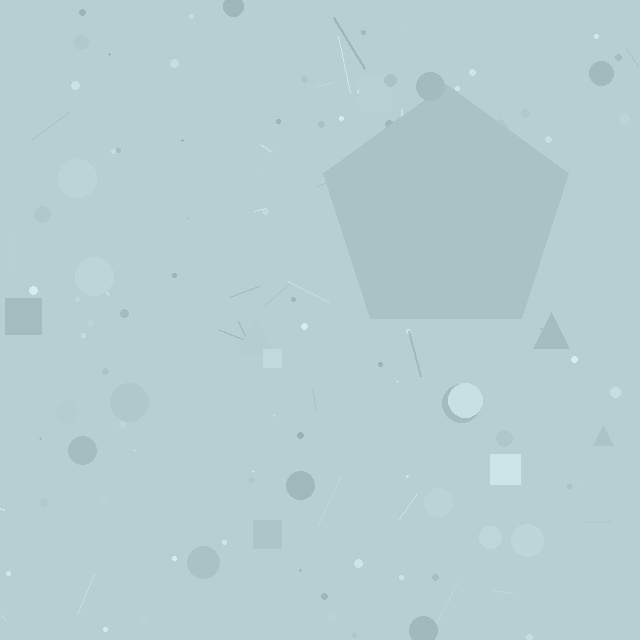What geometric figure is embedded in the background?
A pentagon is embedded in the background.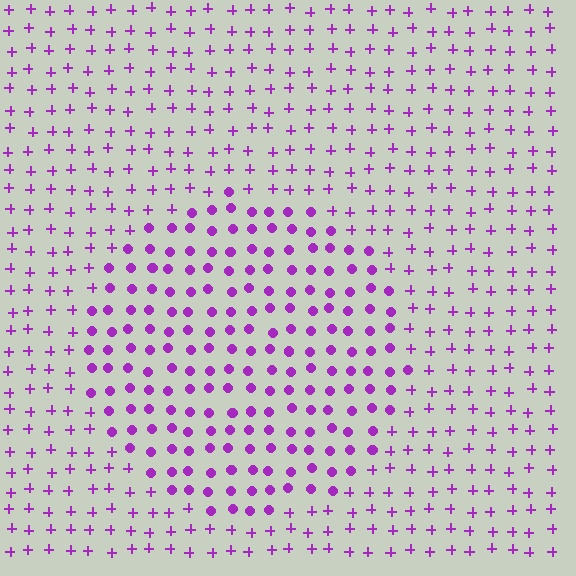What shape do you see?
I see a circle.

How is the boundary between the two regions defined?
The boundary is defined by a change in element shape: circles inside vs. plus signs outside. All elements share the same color and spacing.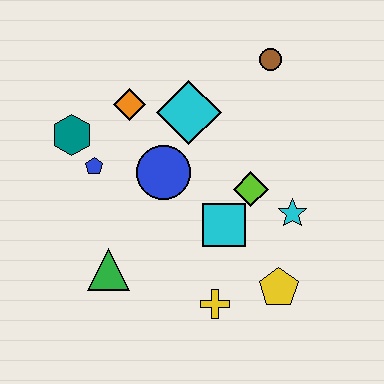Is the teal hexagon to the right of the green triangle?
No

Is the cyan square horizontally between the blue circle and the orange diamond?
No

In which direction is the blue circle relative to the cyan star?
The blue circle is to the left of the cyan star.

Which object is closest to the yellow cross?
The yellow pentagon is closest to the yellow cross.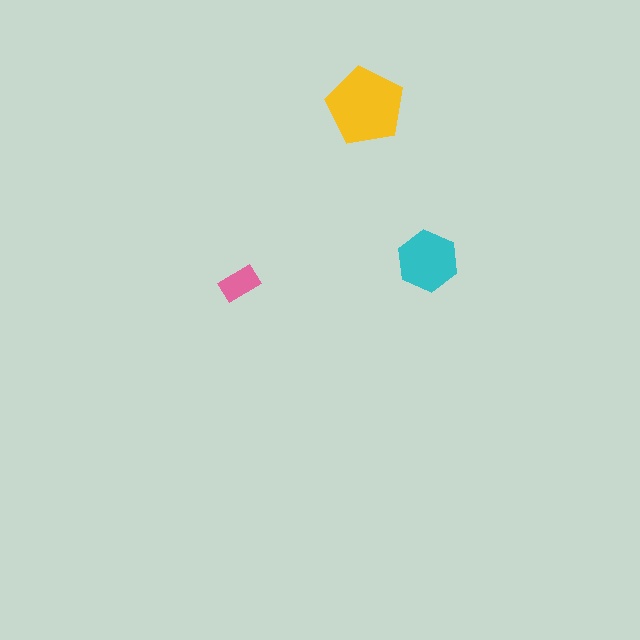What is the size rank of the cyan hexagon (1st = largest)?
2nd.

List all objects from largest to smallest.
The yellow pentagon, the cyan hexagon, the pink rectangle.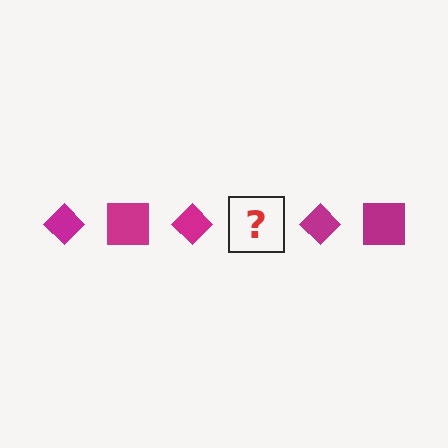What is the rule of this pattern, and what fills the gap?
The rule is that the pattern cycles through diamond, square shapes in magenta. The gap should be filled with a magenta square.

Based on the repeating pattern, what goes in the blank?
The blank should be a magenta square.